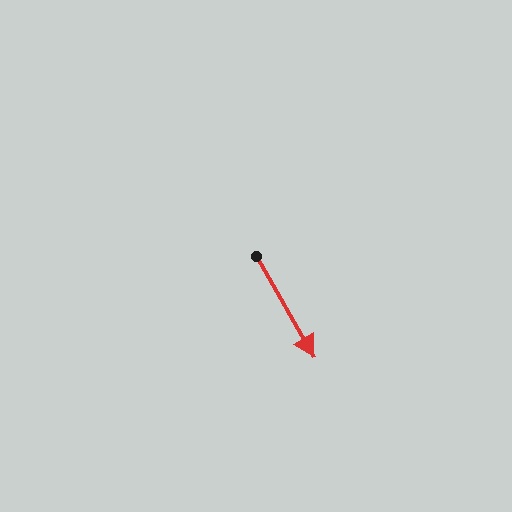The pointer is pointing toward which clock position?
Roughly 5 o'clock.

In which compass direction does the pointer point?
Southeast.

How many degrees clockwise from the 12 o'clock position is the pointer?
Approximately 150 degrees.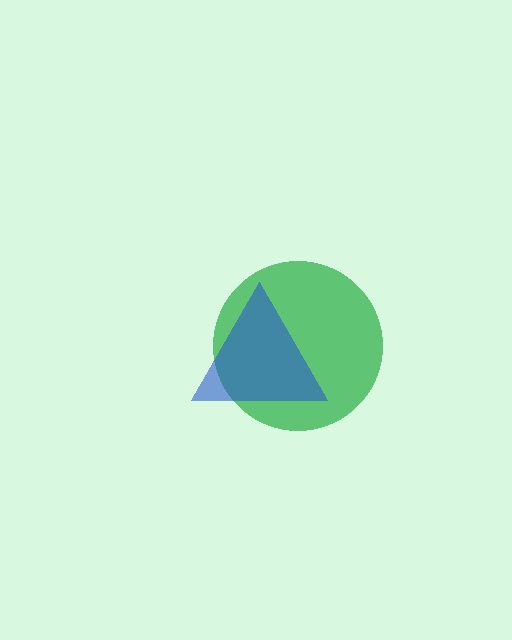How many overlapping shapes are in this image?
There are 2 overlapping shapes in the image.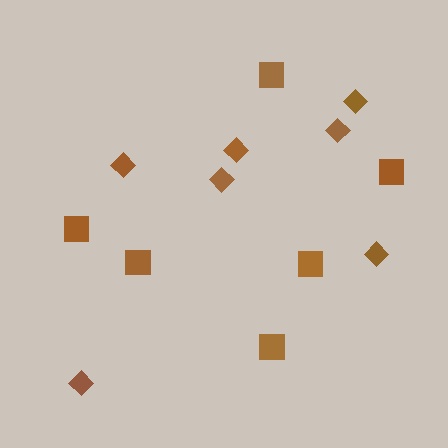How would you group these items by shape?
There are 2 groups: one group of squares (6) and one group of diamonds (7).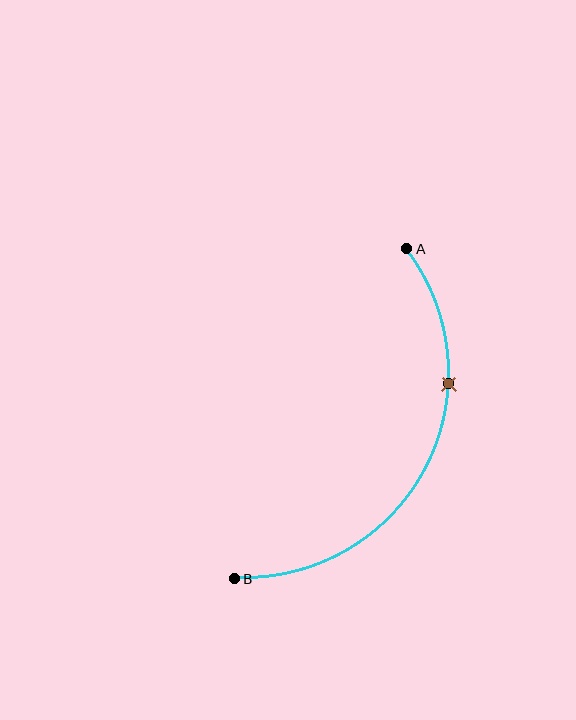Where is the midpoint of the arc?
The arc midpoint is the point on the curve farthest from the straight line joining A and B. It sits to the right of that line.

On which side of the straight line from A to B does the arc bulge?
The arc bulges to the right of the straight line connecting A and B.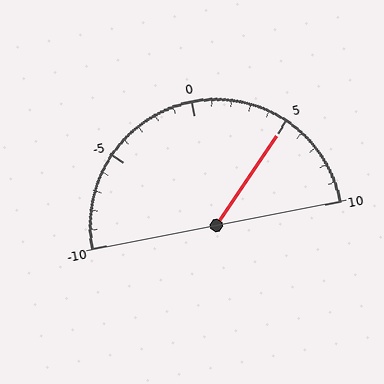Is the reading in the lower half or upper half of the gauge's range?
The reading is in the upper half of the range (-10 to 10).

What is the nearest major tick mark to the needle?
The nearest major tick mark is 5.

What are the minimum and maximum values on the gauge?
The gauge ranges from -10 to 10.